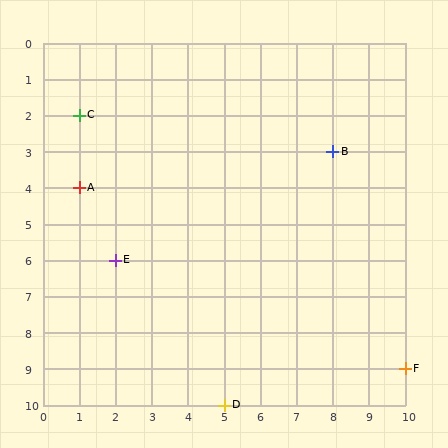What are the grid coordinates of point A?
Point A is at grid coordinates (1, 4).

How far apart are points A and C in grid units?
Points A and C are 2 rows apart.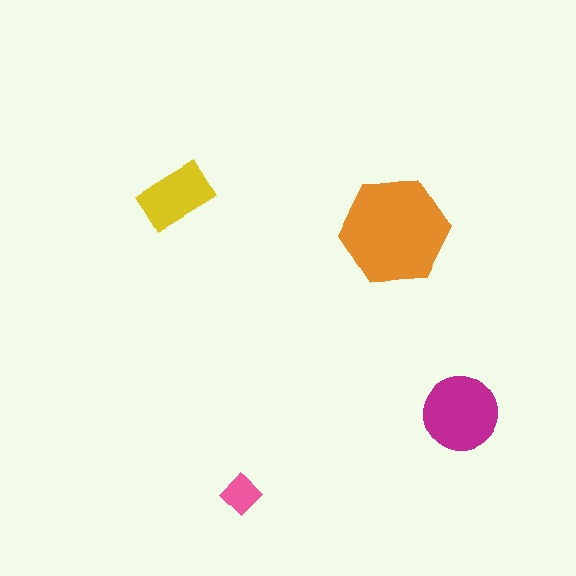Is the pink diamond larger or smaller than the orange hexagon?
Smaller.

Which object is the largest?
The orange hexagon.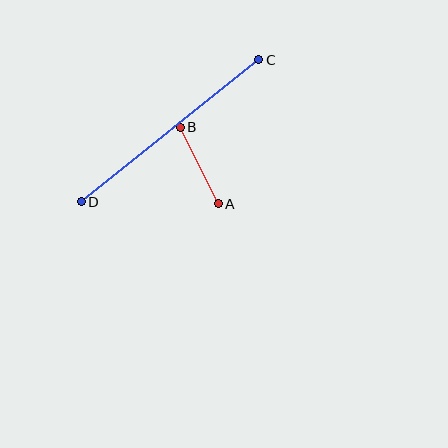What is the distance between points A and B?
The distance is approximately 85 pixels.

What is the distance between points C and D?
The distance is approximately 227 pixels.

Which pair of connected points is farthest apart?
Points C and D are farthest apart.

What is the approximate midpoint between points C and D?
The midpoint is at approximately (170, 131) pixels.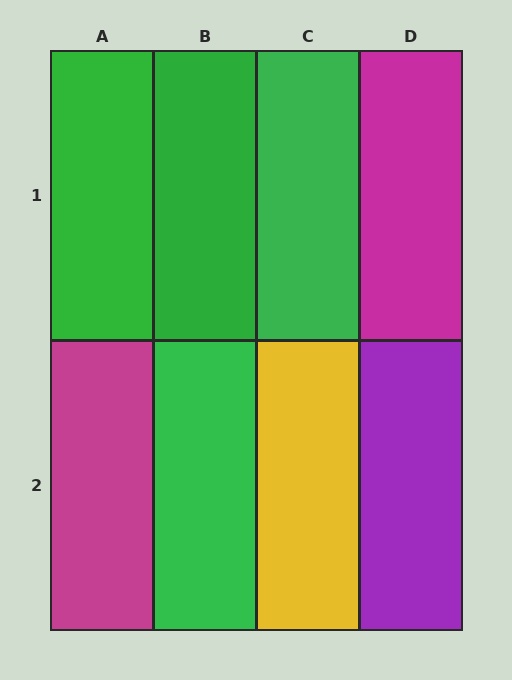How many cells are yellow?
1 cell is yellow.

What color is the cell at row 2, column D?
Purple.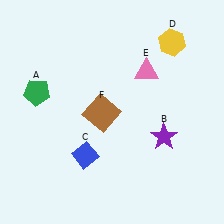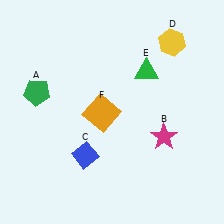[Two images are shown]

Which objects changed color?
B changed from purple to magenta. E changed from pink to green. F changed from brown to orange.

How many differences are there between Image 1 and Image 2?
There are 3 differences between the two images.